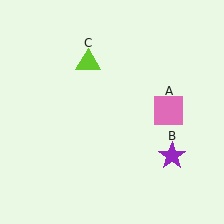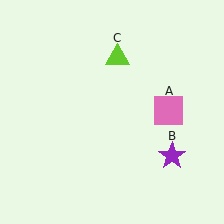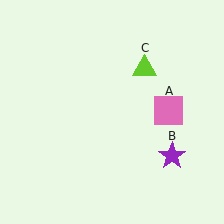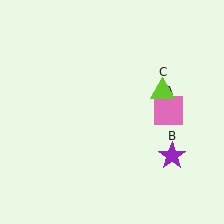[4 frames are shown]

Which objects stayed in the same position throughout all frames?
Pink square (object A) and purple star (object B) remained stationary.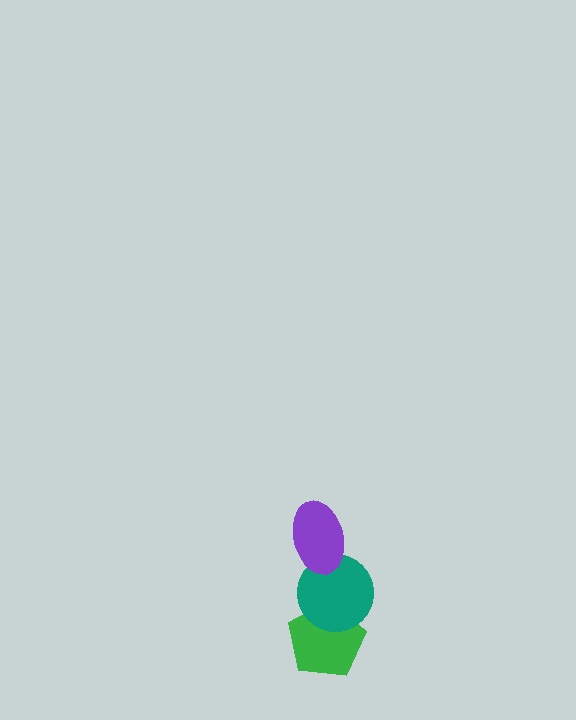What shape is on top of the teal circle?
The purple ellipse is on top of the teal circle.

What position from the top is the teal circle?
The teal circle is 2nd from the top.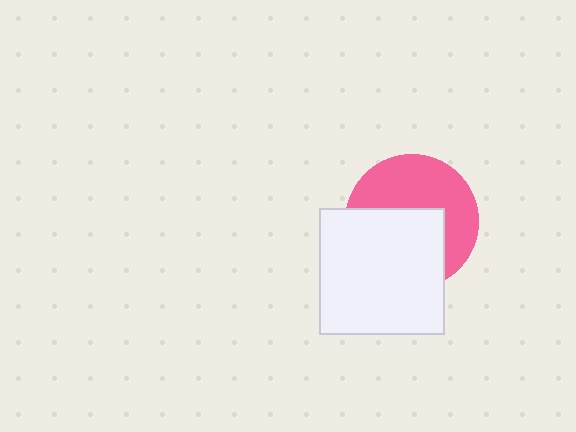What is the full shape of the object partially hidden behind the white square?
The partially hidden object is a pink circle.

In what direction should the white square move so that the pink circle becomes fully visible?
The white square should move down. That is the shortest direction to clear the overlap and leave the pink circle fully visible.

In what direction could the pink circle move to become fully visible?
The pink circle could move up. That would shift it out from behind the white square entirely.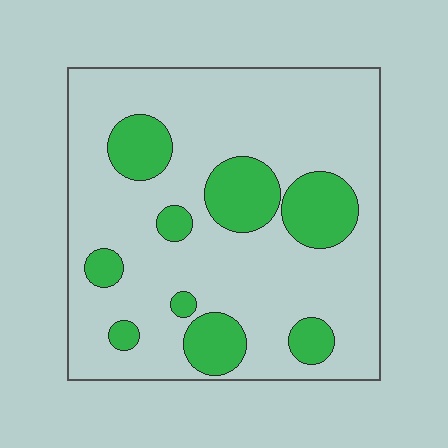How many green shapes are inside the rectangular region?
9.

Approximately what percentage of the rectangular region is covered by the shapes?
Approximately 20%.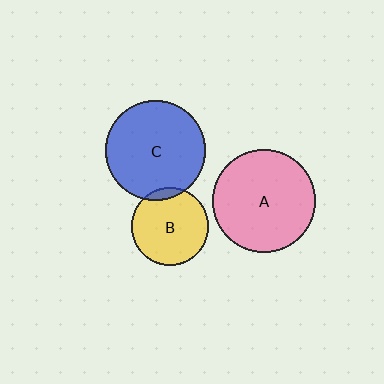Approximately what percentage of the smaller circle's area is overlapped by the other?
Approximately 5%.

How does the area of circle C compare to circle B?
Approximately 1.7 times.